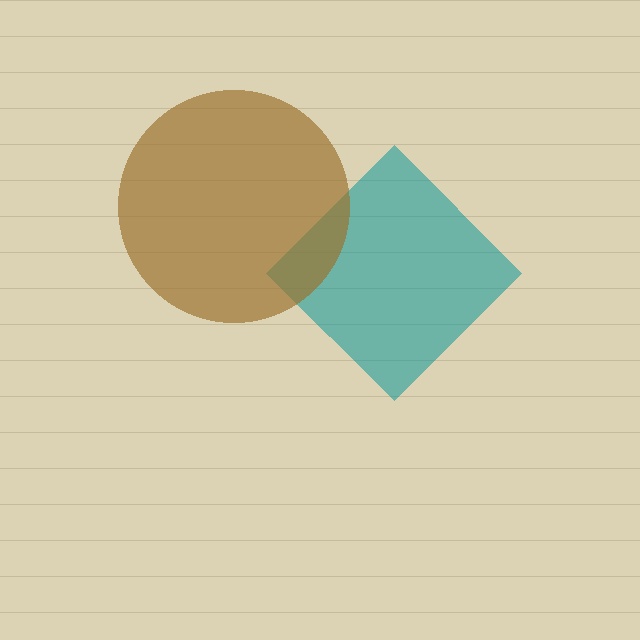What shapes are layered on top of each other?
The layered shapes are: a teal diamond, a brown circle.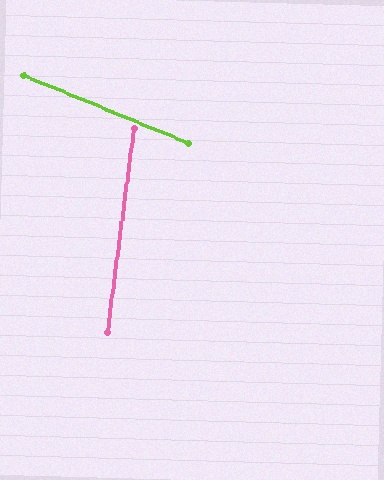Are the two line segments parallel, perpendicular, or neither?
Neither parallel nor perpendicular — they differ by about 75°.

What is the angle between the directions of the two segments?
Approximately 75 degrees.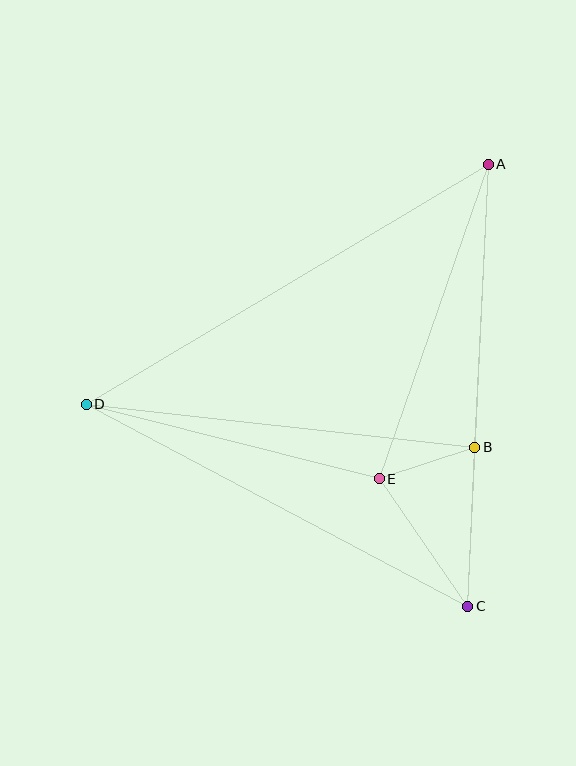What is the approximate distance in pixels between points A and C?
The distance between A and C is approximately 443 pixels.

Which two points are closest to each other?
Points B and E are closest to each other.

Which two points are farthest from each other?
Points A and D are farthest from each other.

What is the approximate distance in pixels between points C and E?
The distance between C and E is approximately 155 pixels.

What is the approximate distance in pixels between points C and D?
The distance between C and D is approximately 432 pixels.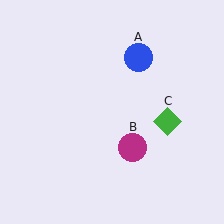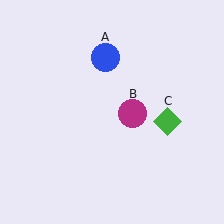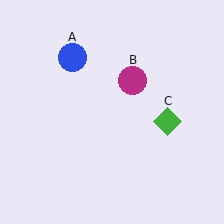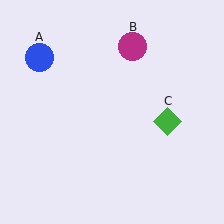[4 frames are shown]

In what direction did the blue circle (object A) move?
The blue circle (object A) moved left.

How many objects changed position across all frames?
2 objects changed position: blue circle (object A), magenta circle (object B).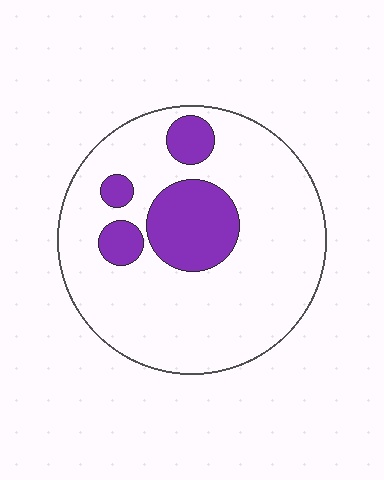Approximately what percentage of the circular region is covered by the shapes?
Approximately 20%.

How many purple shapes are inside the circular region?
4.